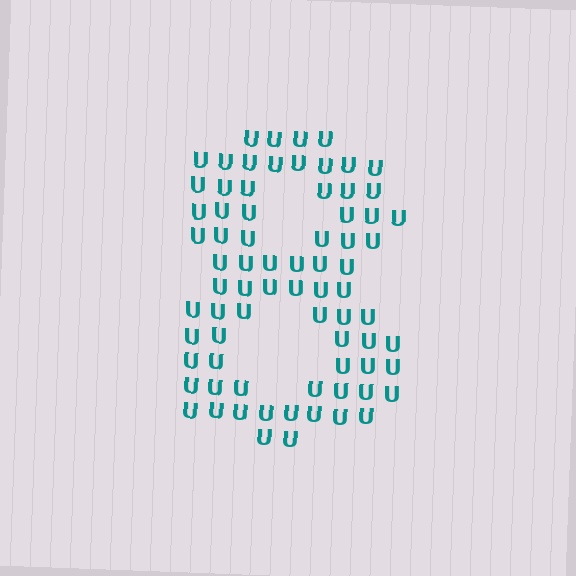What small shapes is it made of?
It is made of small letter U's.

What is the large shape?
The large shape is the digit 8.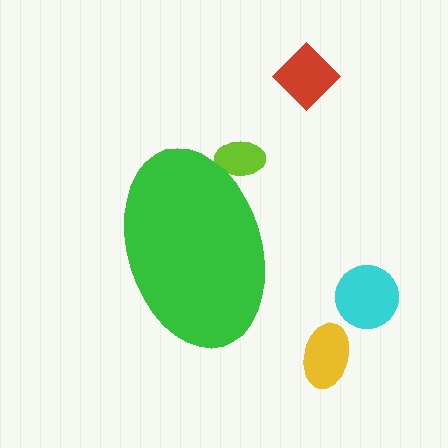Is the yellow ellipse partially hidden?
No, the yellow ellipse is fully visible.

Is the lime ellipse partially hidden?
Yes, the lime ellipse is partially hidden behind the green ellipse.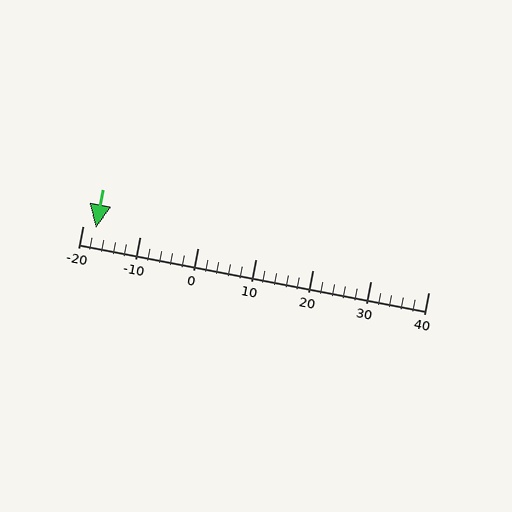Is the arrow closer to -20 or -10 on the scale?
The arrow is closer to -20.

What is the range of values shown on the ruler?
The ruler shows values from -20 to 40.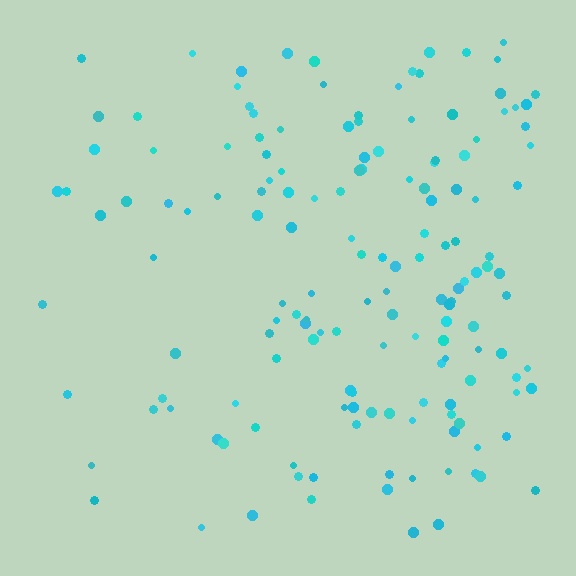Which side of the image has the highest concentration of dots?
The right.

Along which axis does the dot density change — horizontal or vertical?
Horizontal.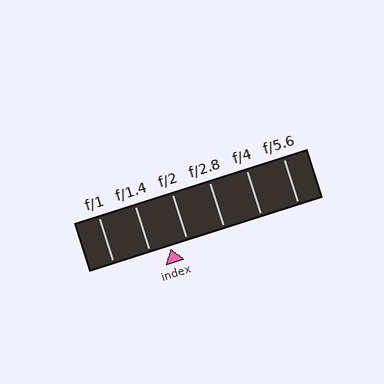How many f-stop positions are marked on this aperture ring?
There are 6 f-stop positions marked.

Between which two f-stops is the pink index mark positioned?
The index mark is between f/1.4 and f/2.